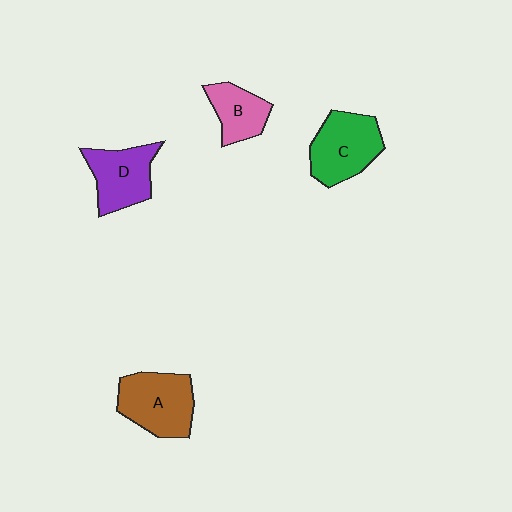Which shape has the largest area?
Shape A (brown).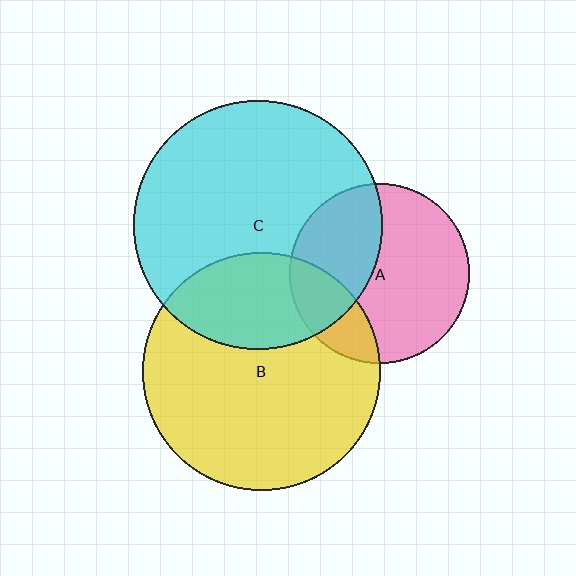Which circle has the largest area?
Circle C (cyan).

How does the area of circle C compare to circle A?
Approximately 1.9 times.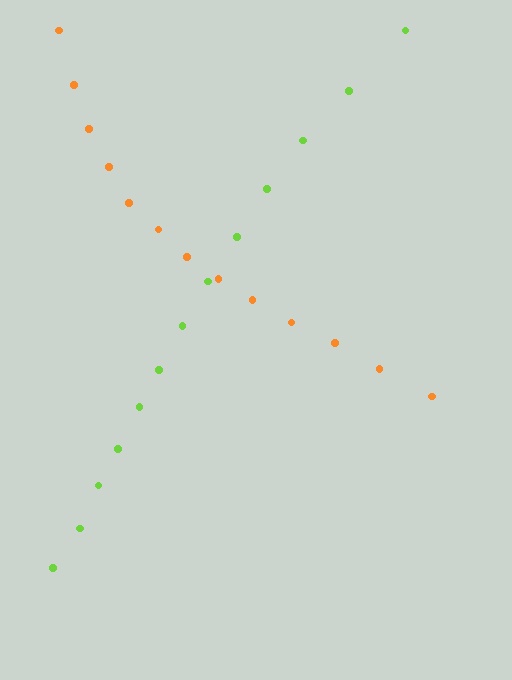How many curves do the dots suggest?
There are 2 distinct paths.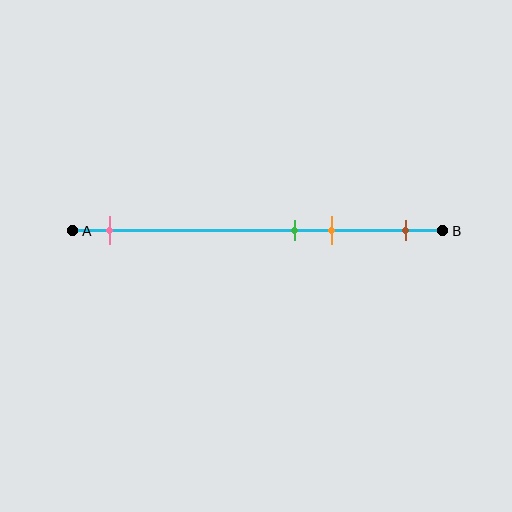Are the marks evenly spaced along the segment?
No, the marks are not evenly spaced.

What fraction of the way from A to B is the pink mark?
The pink mark is approximately 10% (0.1) of the way from A to B.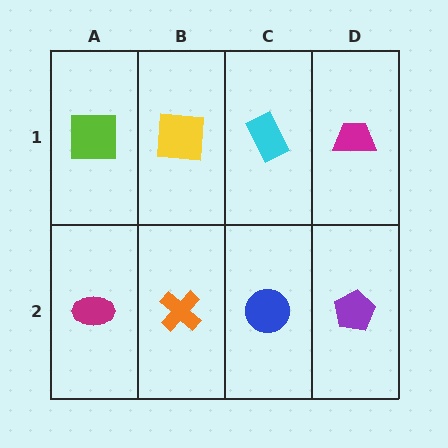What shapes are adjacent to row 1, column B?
An orange cross (row 2, column B), a lime square (row 1, column A), a cyan rectangle (row 1, column C).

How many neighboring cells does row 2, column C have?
3.